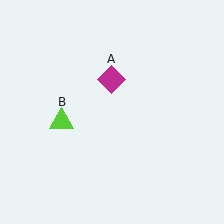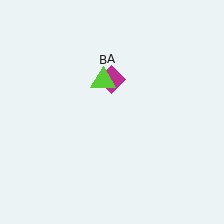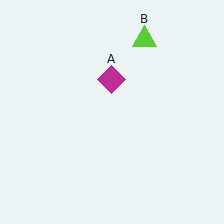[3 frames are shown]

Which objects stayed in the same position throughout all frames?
Magenta diamond (object A) remained stationary.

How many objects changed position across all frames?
1 object changed position: lime triangle (object B).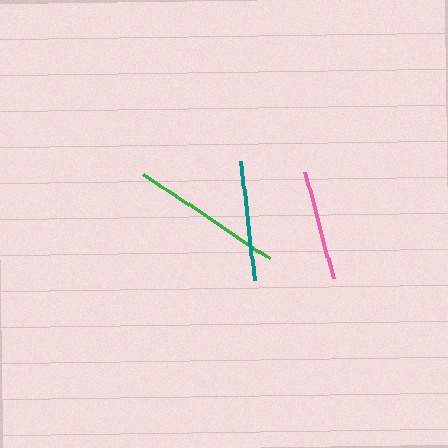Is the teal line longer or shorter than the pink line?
The teal line is longer than the pink line.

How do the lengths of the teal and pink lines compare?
The teal and pink lines are approximately the same length.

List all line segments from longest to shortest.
From longest to shortest: green, teal, pink.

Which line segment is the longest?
The green line is the longest at approximately 151 pixels.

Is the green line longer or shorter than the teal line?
The green line is longer than the teal line.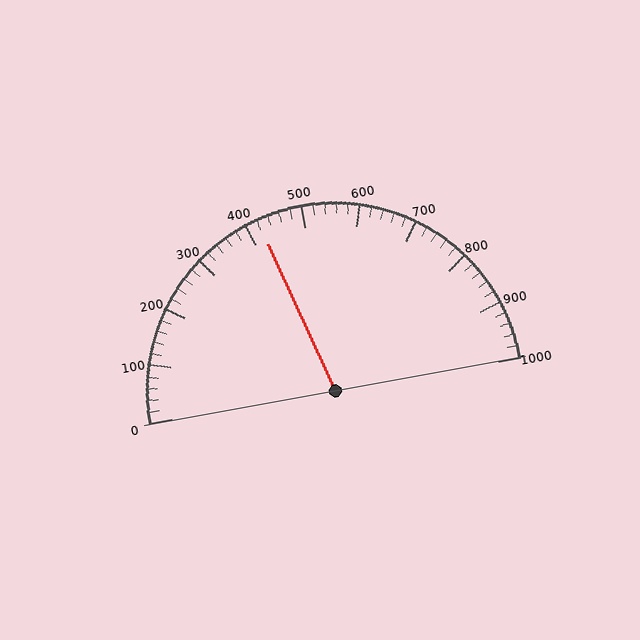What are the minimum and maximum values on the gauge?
The gauge ranges from 0 to 1000.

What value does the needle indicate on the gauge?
The needle indicates approximately 420.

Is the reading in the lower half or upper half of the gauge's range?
The reading is in the lower half of the range (0 to 1000).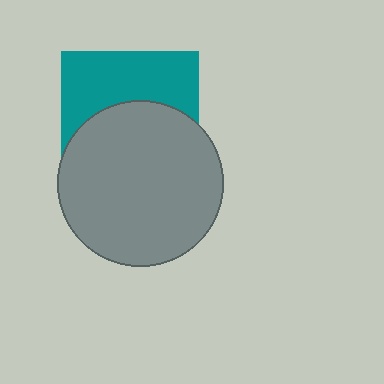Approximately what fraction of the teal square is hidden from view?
Roughly 56% of the teal square is hidden behind the gray circle.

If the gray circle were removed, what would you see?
You would see the complete teal square.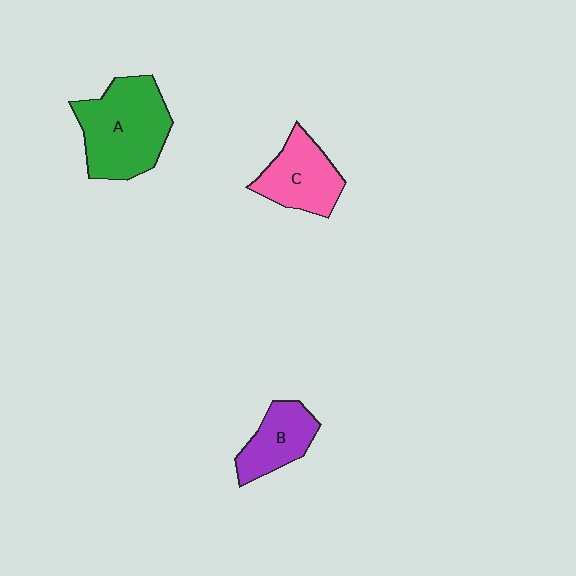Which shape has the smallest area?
Shape B (purple).